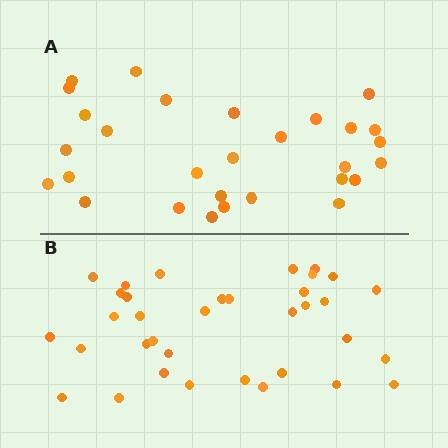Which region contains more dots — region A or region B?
Region B (the bottom region) has more dots.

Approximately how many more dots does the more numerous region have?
Region B has about 6 more dots than region A.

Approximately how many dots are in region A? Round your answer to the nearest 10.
About 30 dots. (The exact count is 29, which rounds to 30.)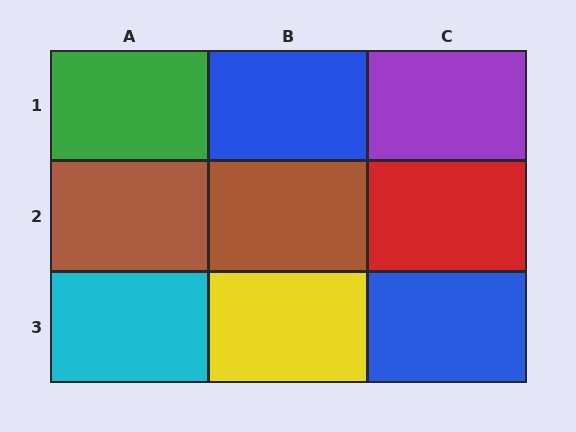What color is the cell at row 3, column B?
Yellow.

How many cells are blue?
2 cells are blue.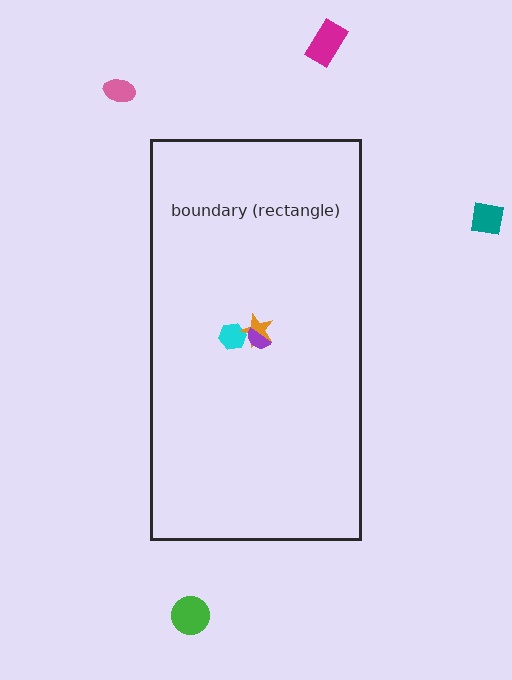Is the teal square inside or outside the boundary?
Outside.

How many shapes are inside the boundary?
3 inside, 4 outside.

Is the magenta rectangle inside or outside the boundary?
Outside.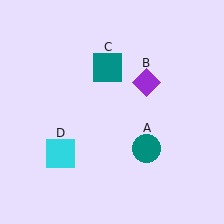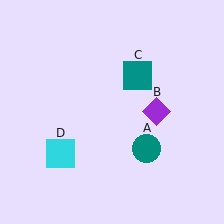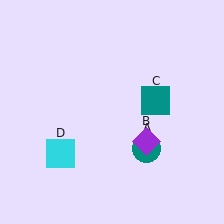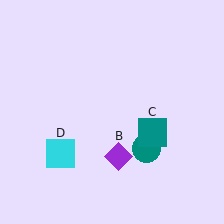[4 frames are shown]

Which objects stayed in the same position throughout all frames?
Teal circle (object A) and cyan square (object D) remained stationary.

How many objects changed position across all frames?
2 objects changed position: purple diamond (object B), teal square (object C).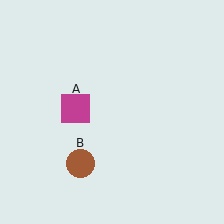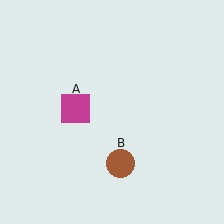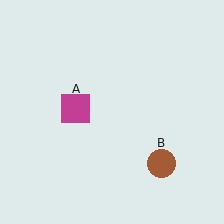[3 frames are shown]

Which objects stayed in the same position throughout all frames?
Magenta square (object A) remained stationary.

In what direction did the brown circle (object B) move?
The brown circle (object B) moved right.